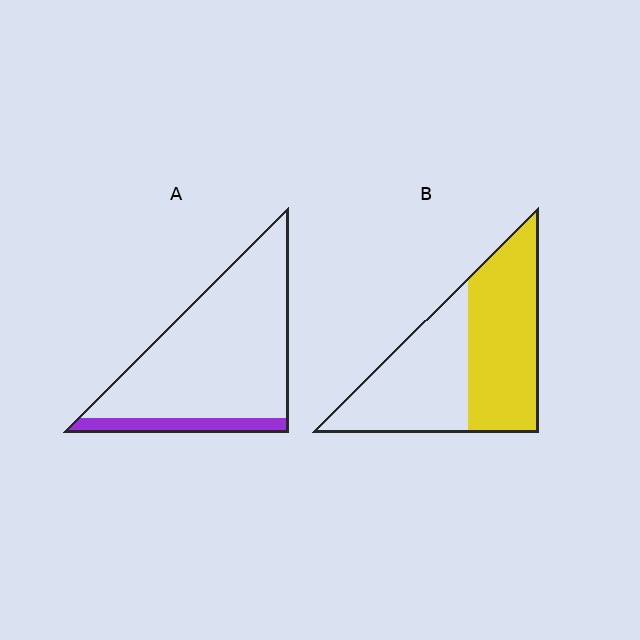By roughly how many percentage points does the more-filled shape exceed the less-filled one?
By roughly 40 percentage points (B over A).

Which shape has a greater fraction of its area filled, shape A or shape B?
Shape B.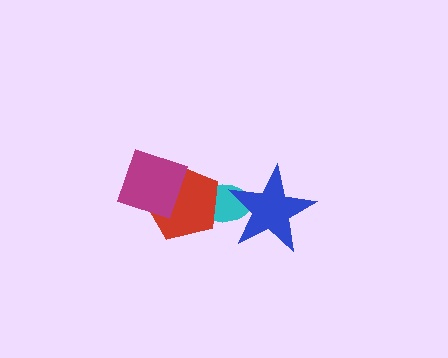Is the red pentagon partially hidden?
Yes, it is partially covered by another shape.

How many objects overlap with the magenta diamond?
1 object overlaps with the magenta diamond.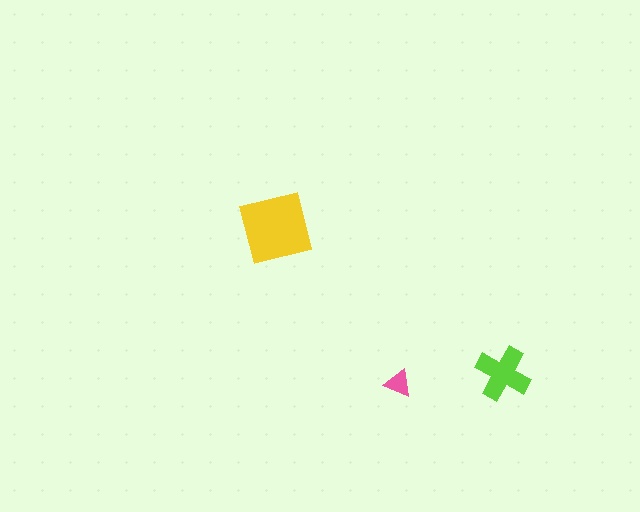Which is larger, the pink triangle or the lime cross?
The lime cross.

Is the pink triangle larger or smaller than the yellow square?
Smaller.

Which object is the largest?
The yellow square.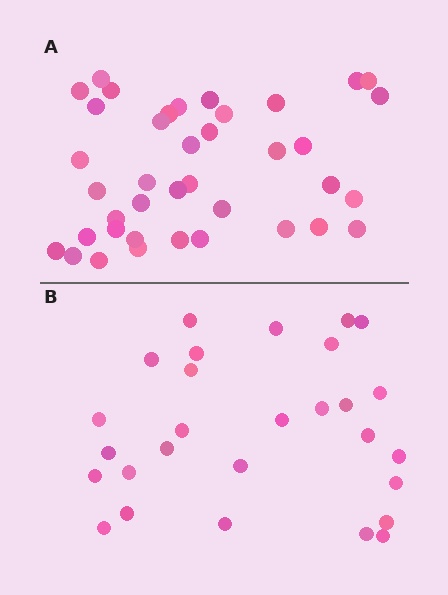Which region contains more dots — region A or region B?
Region A (the top region) has more dots.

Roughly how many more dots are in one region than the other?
Region A has roughly 12 or so more dots than region B.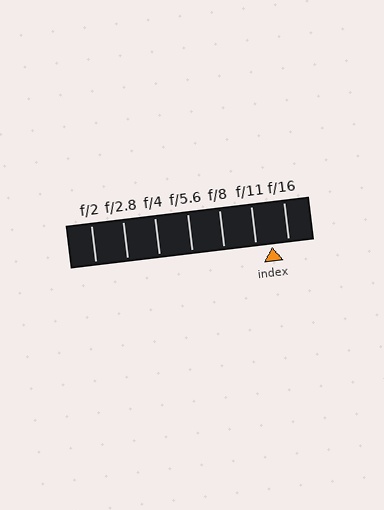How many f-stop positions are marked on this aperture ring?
There are 7 f-stop positions marked.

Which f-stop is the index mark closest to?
The index mark is closest to f/11.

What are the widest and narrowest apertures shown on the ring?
The widest aperture shown is f/2 and the narrowest is f/16.